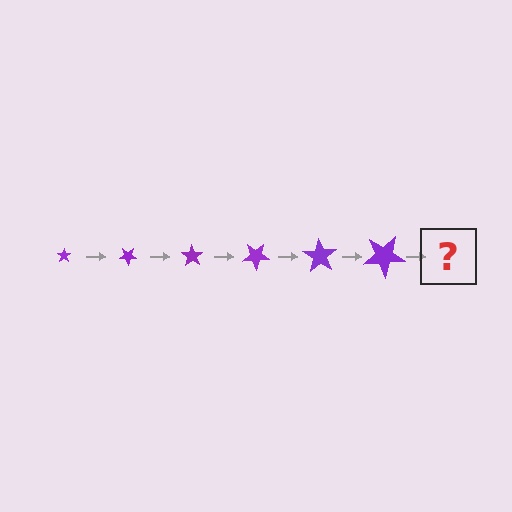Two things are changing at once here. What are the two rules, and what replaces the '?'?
The two rules are that the star grows larger each step and it rotates 35 degrees each step. The '?' should be a star, larger than the previous one and rotated 210 degrees from the start.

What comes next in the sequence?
The next element should be a star, larger than the previous one and rotated 210 degrees from the start.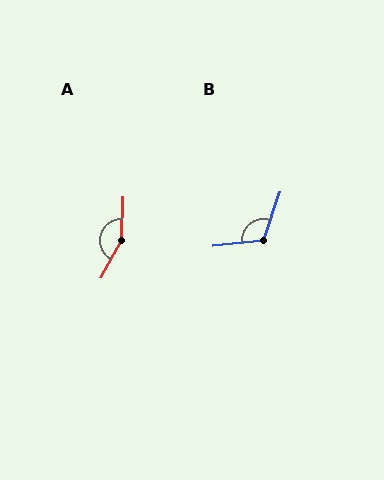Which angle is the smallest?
B, at approximately 114 degrees.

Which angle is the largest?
A, at approximately 154 degrees.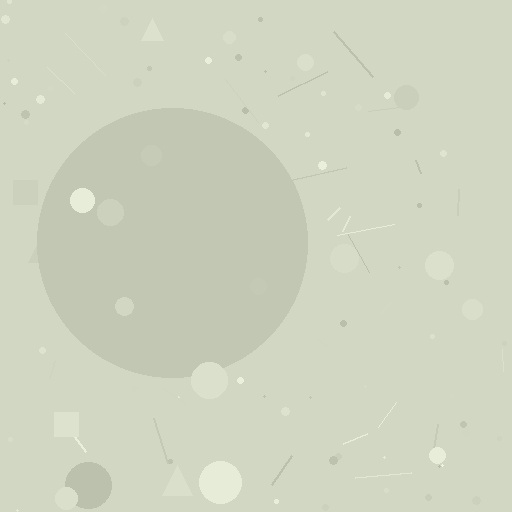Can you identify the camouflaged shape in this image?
The camouflaged shape is a circle.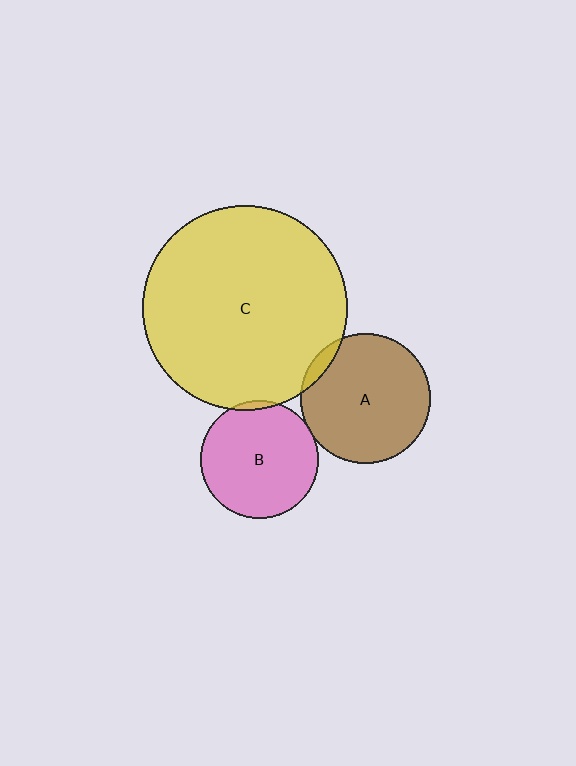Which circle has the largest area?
Circle C (yellow).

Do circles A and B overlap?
Yes.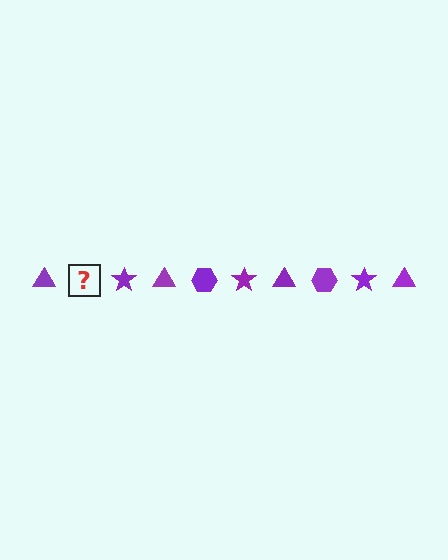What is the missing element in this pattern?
The missing element is a purple hexagon.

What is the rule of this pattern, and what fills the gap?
The rule is that the pattern cycles through triangle, hexagon, star shapes in purple. The gap should be filled with a purple hexagon.